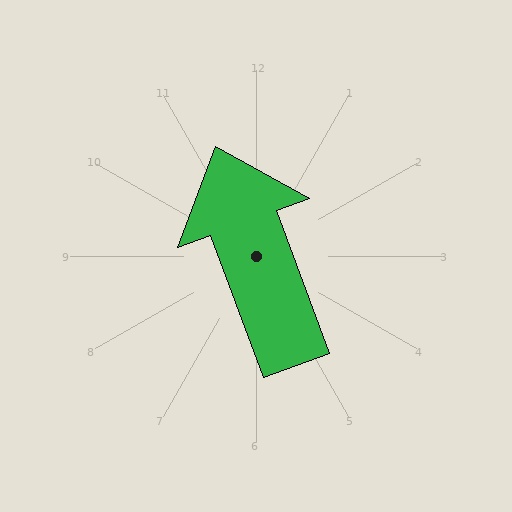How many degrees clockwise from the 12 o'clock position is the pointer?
Approximately 340 degrees.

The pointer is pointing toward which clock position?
Roughly 11 o'clock.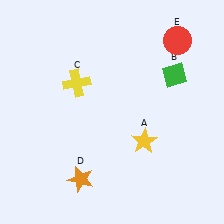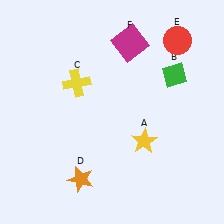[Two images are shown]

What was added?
A magenta square (F) was added in Image 2.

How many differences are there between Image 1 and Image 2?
There is 1 difference between the two images.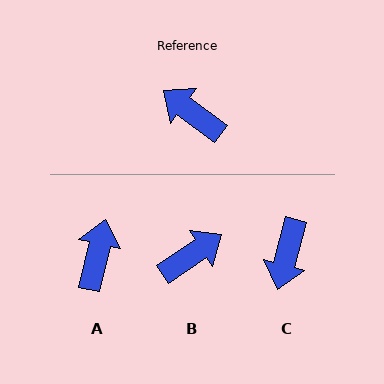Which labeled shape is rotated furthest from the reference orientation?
C, about 112 degrees away.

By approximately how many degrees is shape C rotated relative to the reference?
Approximately 112 degrees counter-clockwise.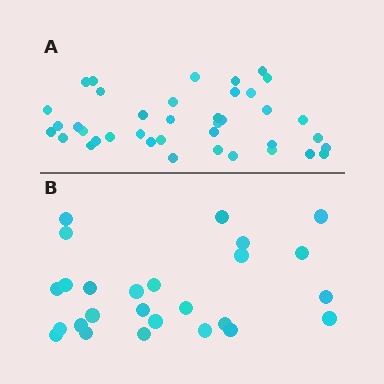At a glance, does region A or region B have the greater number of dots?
Region A (the top region) has more dots.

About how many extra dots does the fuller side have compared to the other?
Region A has approximately 15 more dots than region B.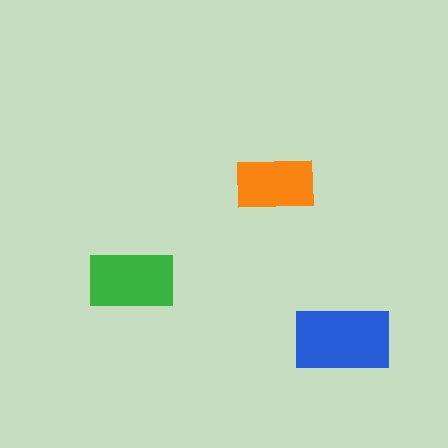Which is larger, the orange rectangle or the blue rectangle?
The blue one.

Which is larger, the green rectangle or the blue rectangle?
The blue one.